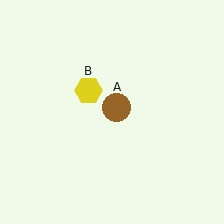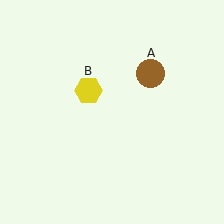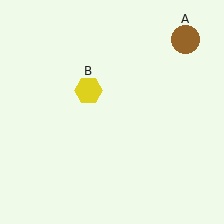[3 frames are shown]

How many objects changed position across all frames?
1 object changed position: brown circle (object A).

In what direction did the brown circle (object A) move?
The brown circle (object A) moved up and to the right.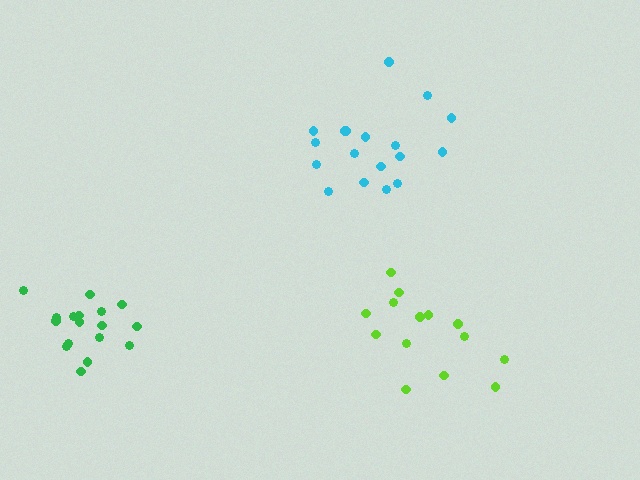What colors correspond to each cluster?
The clusters are colored: cyan, green, lime.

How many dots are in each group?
Group 1: 18 dots, Group 2: 17 dots, Group 3: 14 dots (49 total).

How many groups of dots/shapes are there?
There are 3 groups.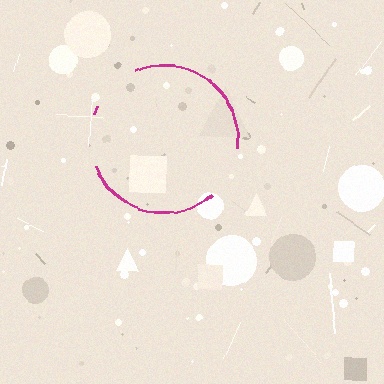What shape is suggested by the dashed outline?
The dashed outline suggests a circle.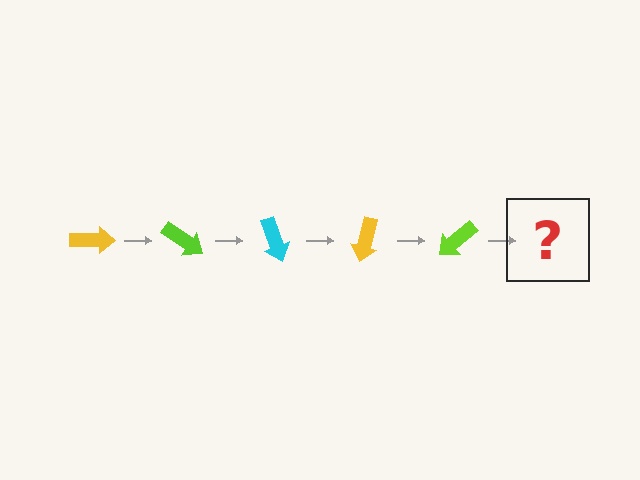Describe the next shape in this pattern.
It should be a cyan arrow, rotated 175 degrees from the start.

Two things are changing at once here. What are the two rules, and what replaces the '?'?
The two rules are that it rotates 35 degrees each step and the color cycles through yellow, lime, and cyan. The '?' should be a cyan arrow, rotated 175 degrees from the start.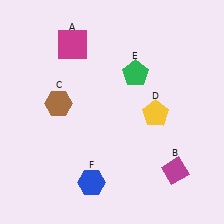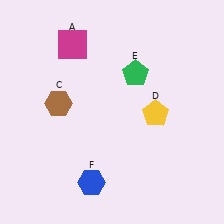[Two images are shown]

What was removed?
The magenta diamond (B) was removed in Image 2.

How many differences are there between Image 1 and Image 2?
There is 1 difference between the two images.